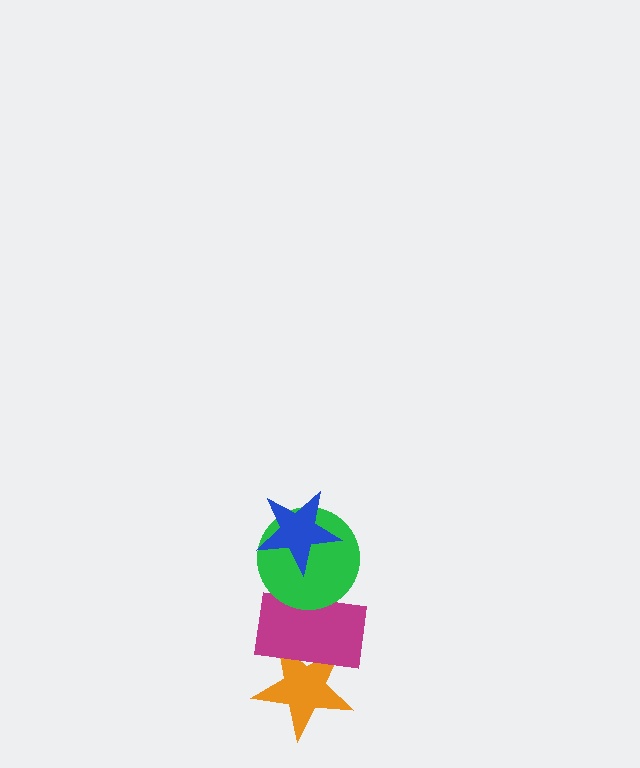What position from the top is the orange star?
The orange star is 4th from the top.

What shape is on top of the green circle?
The blue star is on top of the green circle.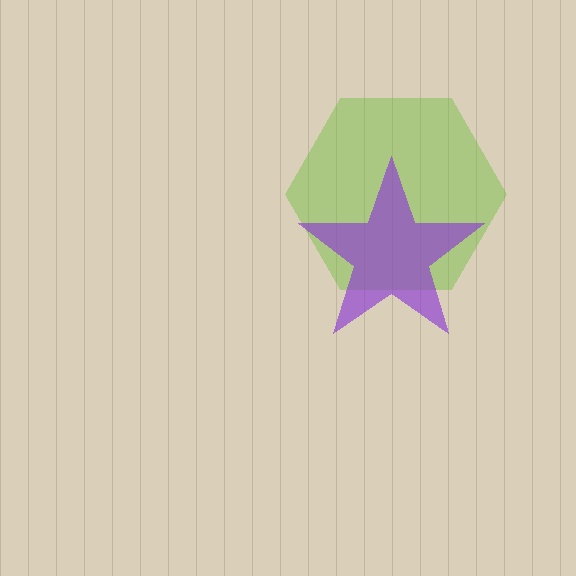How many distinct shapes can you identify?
There are 2 distinct shapes: a lime hexagon, a purple star.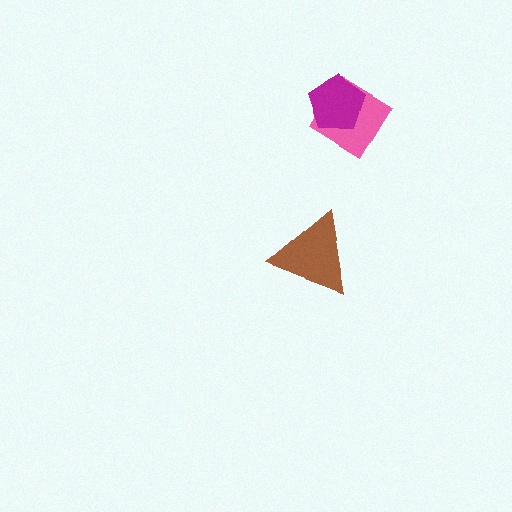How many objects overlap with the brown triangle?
0 objects overlap with the brown triangle.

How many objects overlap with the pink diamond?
1 object overlaps with the pink diamond.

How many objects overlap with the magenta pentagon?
1 object overlaps with the magenta pentagon.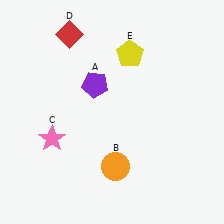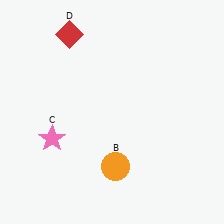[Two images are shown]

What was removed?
The yellow pentagon (E), the purple pentagon (A) were removed in Image 2.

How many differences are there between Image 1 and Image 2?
There are 2 differences between the two images.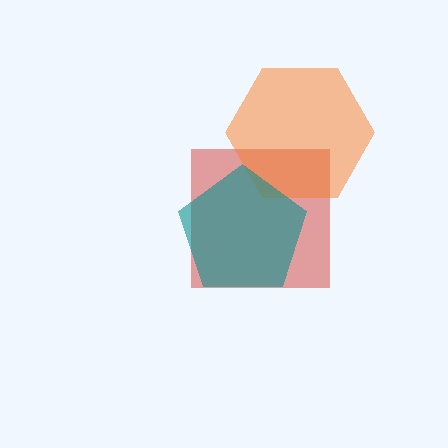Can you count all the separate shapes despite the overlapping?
Yes, there are 3 separate shapes.